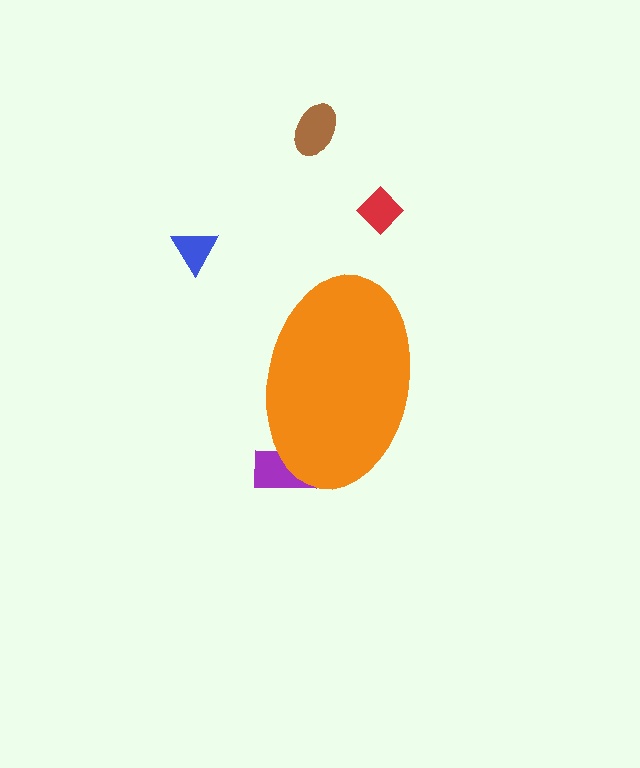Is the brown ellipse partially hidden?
No, the brown ellipse is fully visible.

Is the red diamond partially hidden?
No, the red diamond is fully visible.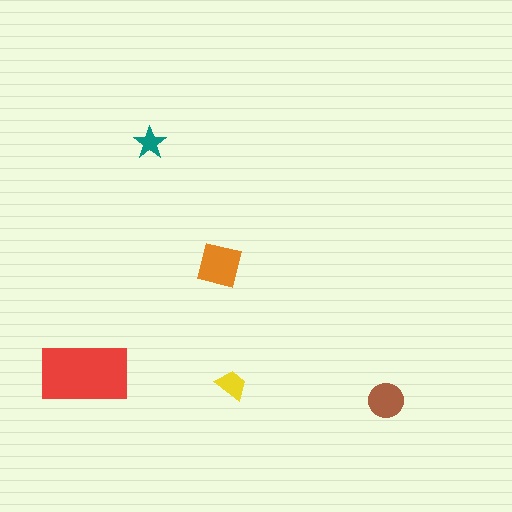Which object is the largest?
The red rectangle.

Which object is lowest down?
The brown circle is bottommost.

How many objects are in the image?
There are 5 objects in the image.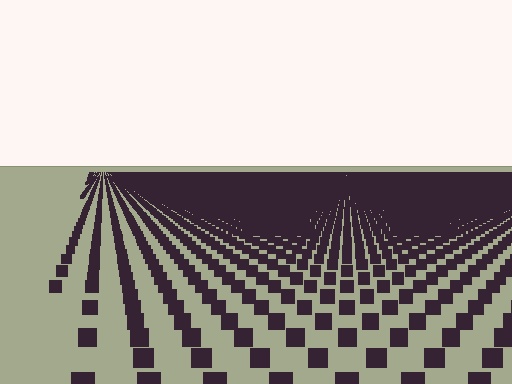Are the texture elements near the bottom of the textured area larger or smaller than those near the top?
Larger. Near the bottom, elements are closer to the viewer and appear at a bigger on-screen size.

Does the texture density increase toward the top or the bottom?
Density increases toward the top.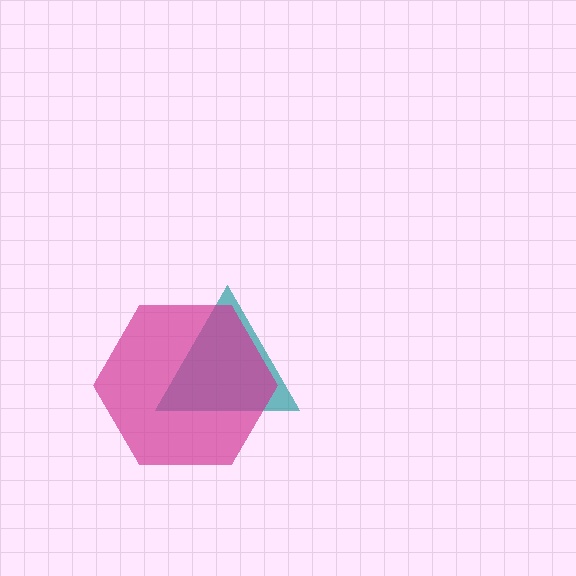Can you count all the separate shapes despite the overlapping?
Yes, there are 2 separate shapes.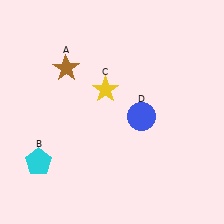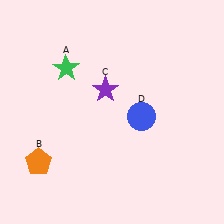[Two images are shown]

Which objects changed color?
A changed from brown to green. B changed from cyan to orange. C changed from yellow to purple.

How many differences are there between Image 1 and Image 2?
There are 3 differences between the two images.